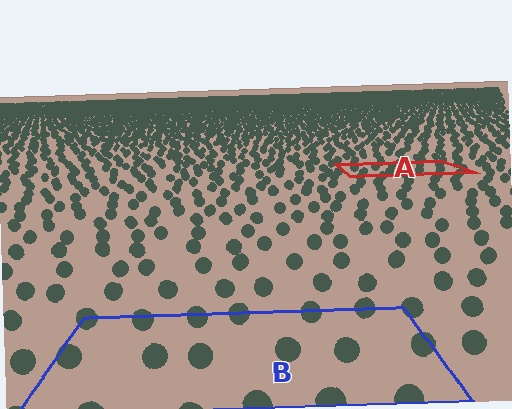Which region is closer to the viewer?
Region B is closer. The texture elements there are larger and more spread out.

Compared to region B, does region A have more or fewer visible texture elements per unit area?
Region A has more texture elements per unit area — they are packed more densely because it is farther away.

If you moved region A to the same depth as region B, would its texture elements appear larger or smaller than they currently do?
They would appear larger. At a closer depth, the same texture elements are projected at a bigger on-screen size.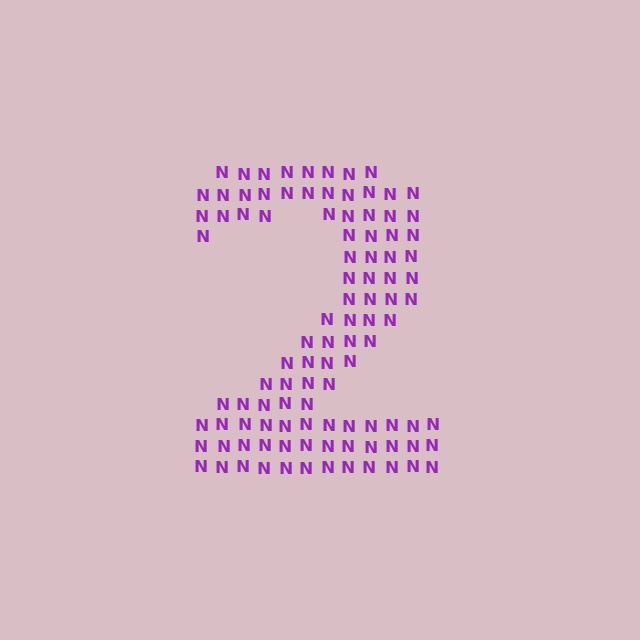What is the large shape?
The large shape is the digit 2.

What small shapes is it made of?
It is made of small letter N's.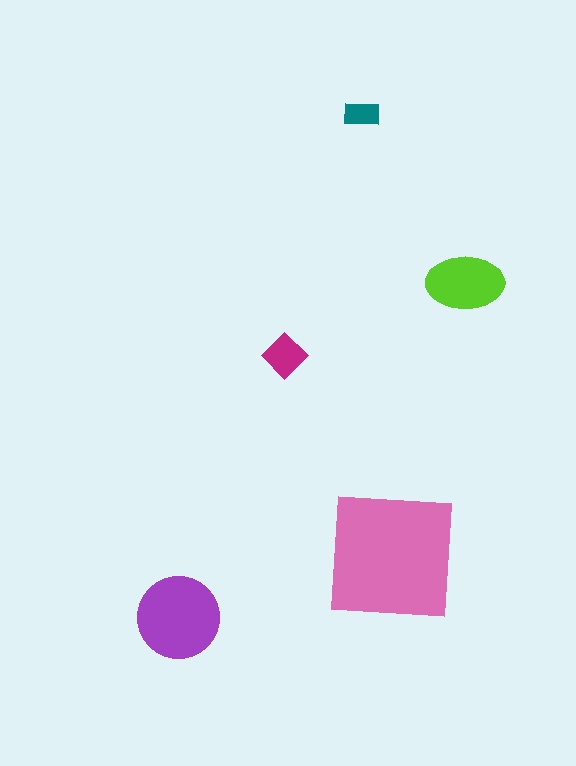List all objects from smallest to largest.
The teal rectangle, the magenta diamond, the lime ellipse, the purple circle, the pink square.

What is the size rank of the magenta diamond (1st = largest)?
4th.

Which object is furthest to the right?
The lime ellipse is rightmost.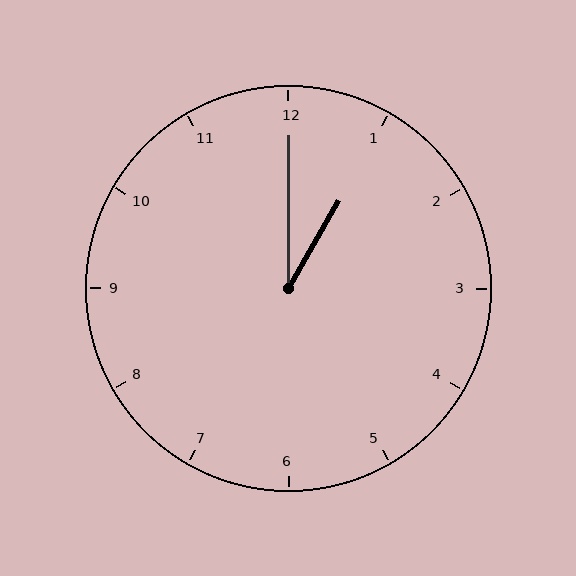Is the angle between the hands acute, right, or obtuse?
It is acute.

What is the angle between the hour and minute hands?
Approximately 30 degrees.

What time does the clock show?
1:00.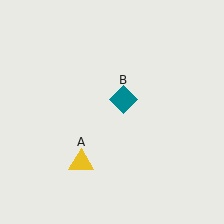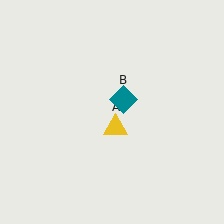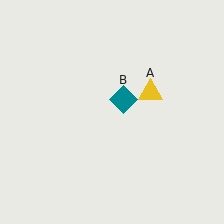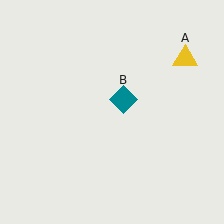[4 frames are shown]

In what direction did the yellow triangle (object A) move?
The yellow triangle (object A) moved up and to the right.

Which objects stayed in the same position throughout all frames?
Teal diamond (object B) remained stationary.